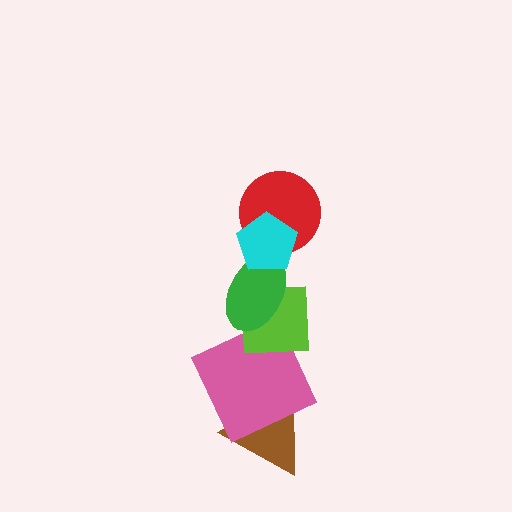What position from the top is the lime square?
The lime square is 4th from the top.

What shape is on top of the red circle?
The cyan pentagon is on top of the red circle.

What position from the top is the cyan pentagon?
The cyan pentagon is 1st from the top.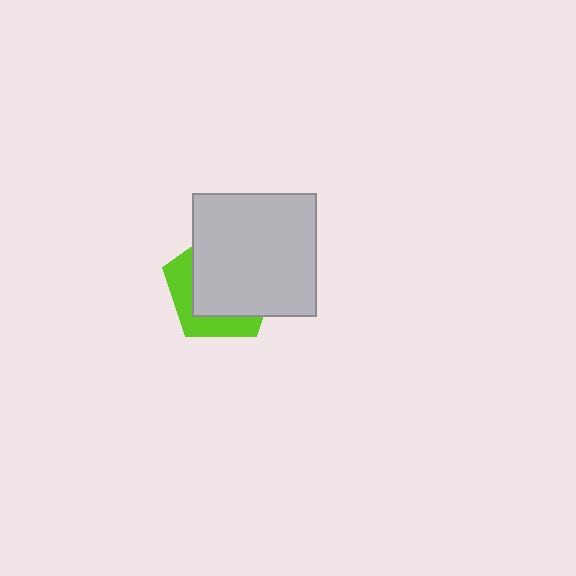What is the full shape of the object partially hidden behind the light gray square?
The partially hidden object is a lime pentagon.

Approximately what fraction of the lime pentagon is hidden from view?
Roughly 68% of the lime pentagon is hidden behind the light gray square.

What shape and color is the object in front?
The object in front is a light gray square.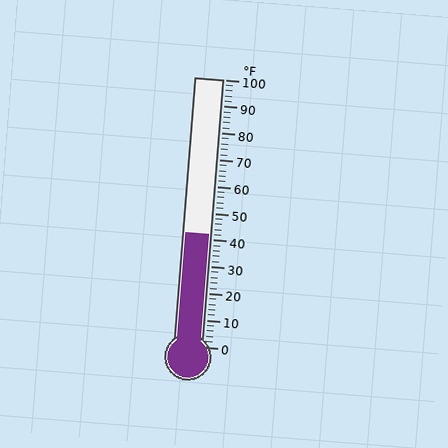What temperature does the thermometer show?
The thermometer shows approximately 42°F.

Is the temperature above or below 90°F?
The temperature is below 90°F.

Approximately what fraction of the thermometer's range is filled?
The thermometer is filled to approximately 40% of its range.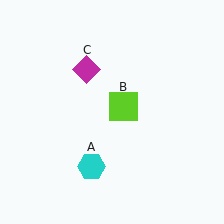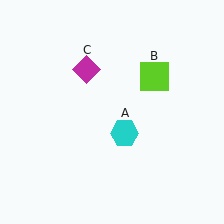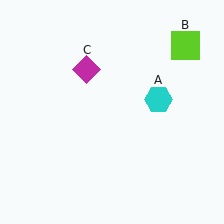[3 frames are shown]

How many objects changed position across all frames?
2 objects changed position: cyan hexagon (object A), lime square (object B).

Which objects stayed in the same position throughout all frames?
Magenta diamond (object C) remained stationary.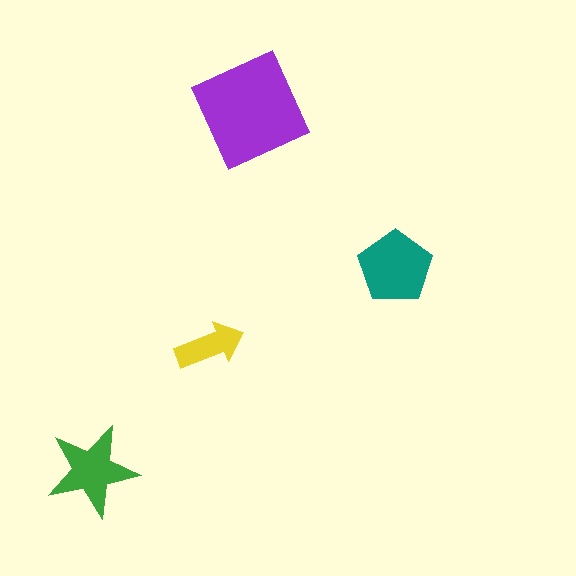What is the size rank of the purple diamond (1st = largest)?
1st.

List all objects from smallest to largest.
The yellow arrow, the green star, the teal pentagon, the purple diamond.